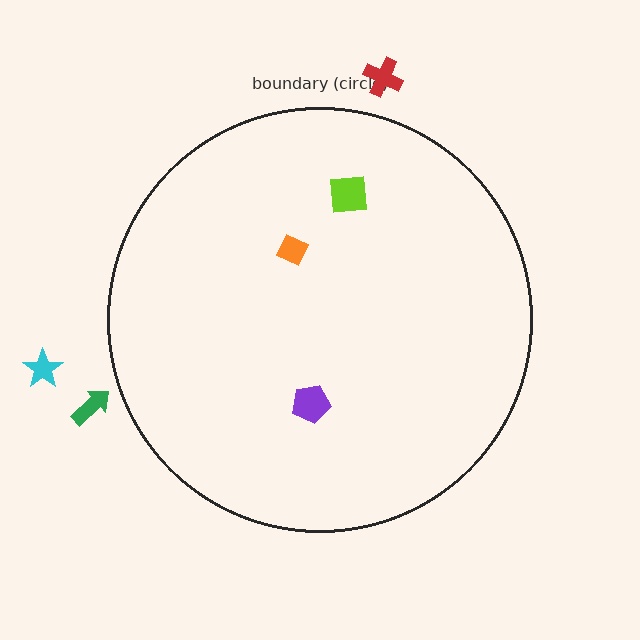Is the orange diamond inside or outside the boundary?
Inside.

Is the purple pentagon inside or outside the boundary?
Inside.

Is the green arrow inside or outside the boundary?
Outside.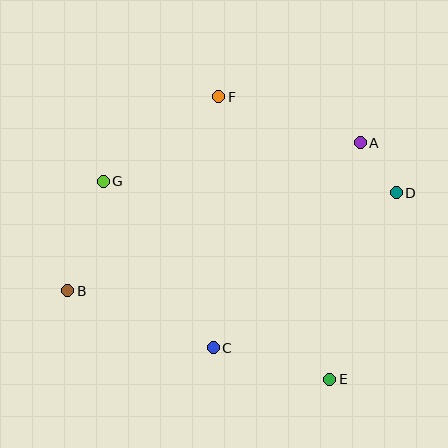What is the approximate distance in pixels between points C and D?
The distance between C and D is approximately 240 pixels.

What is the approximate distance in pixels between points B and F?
The distance between B and F is approximately 246 pixels.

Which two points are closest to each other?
Points A and D are closest to each other.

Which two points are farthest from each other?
Points B and D are farthest from each other.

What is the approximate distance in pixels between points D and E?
The distance between D and E is approximately 198 pixels.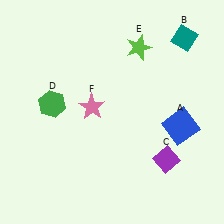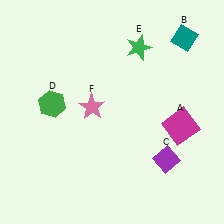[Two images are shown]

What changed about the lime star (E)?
In Image 1, E is lime. In Image 2, it changed to green.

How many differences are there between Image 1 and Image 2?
There are 2 differences between the two images.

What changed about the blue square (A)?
In Image 1, A is blue. In Image 2, it changed to magenta.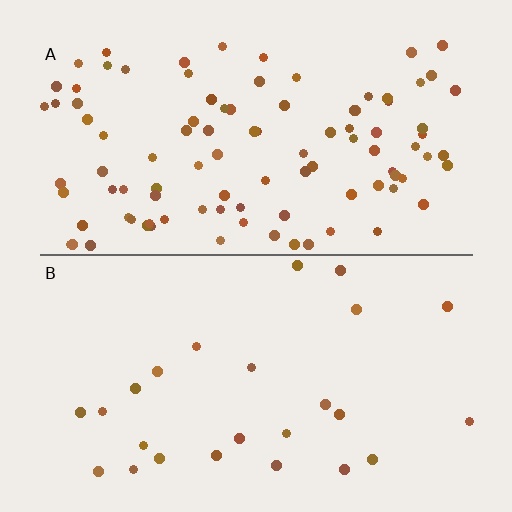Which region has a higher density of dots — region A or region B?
A (the top).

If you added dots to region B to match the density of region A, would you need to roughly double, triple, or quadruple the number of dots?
Approximately quadruple.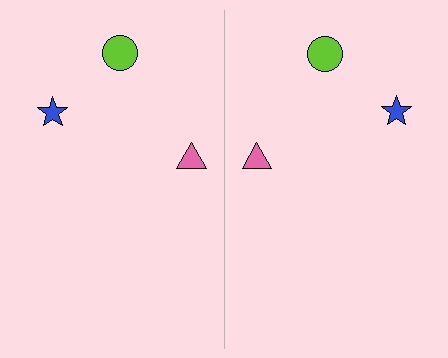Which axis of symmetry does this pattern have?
The pattern has a vertical axis of symmetry running through the center of the image.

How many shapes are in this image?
There are 6 shapes in this image.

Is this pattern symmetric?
Yes, this pattern has bilateral (reflection) symmetry.